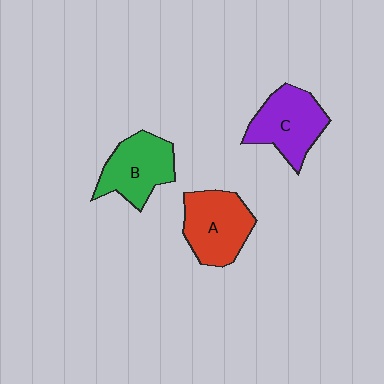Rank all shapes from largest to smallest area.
From largest to smallest: A (red), C (purple), B (green).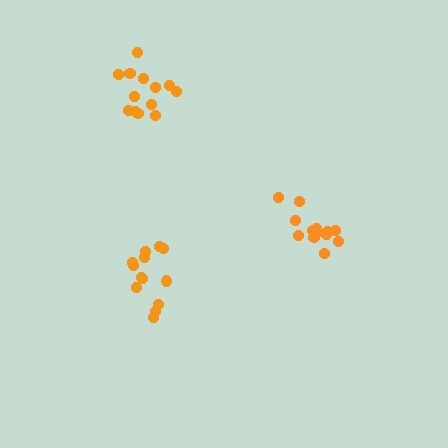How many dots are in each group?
Group 1: 13 dots, Group 2: 13 dots, Group 3: 13 dots (39 total).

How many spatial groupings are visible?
There are 3 spatial groupings.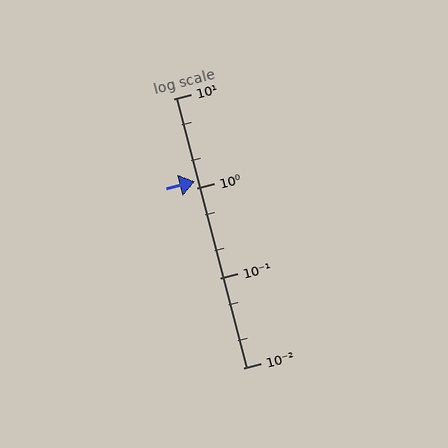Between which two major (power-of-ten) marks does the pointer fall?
The pointer is between 1 and 10.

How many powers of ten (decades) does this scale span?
The scale spans 3 decades, from 0.01 to 10.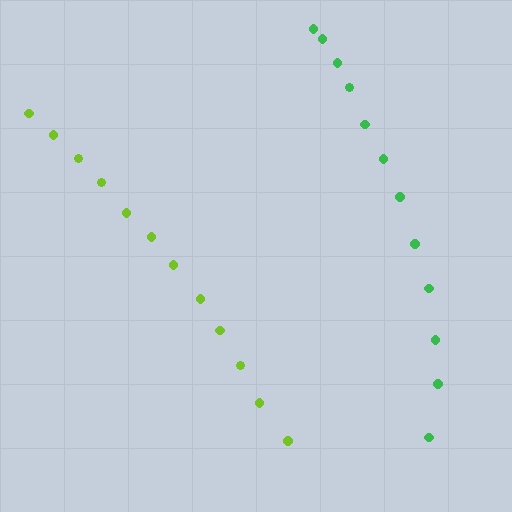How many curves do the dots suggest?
There are 2 distinct paths.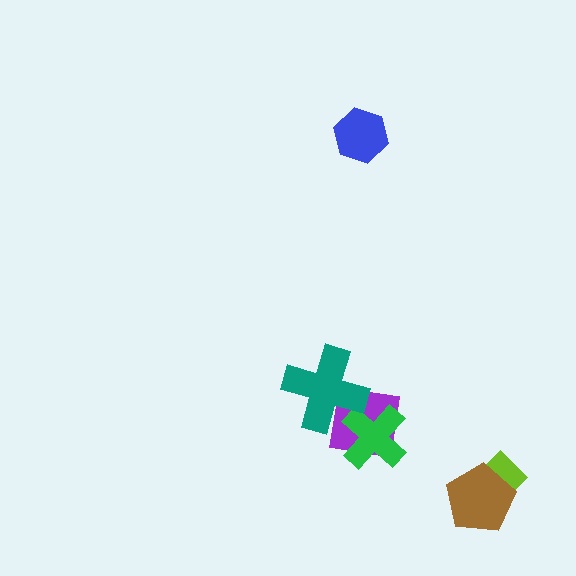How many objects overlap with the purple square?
2 objects overlap with the purple square.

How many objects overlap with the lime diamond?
1 object overlaps with the lime diamond.